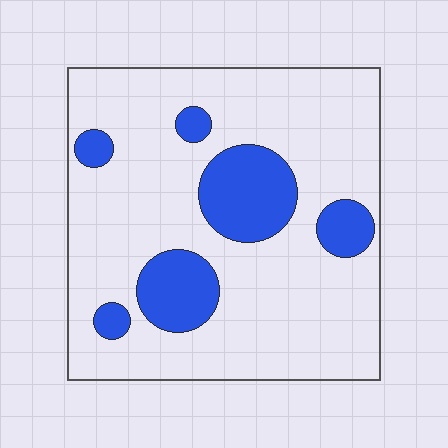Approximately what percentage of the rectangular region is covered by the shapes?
Approximately 20%.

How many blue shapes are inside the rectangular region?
6.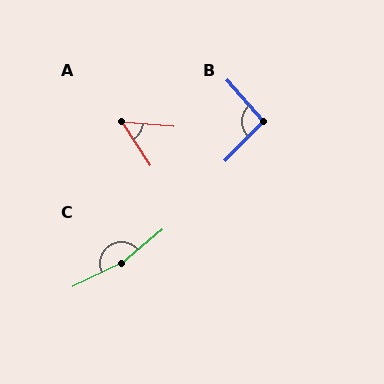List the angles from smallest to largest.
A (51°), B (95°), C (166°).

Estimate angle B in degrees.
Approximately 95 degrees.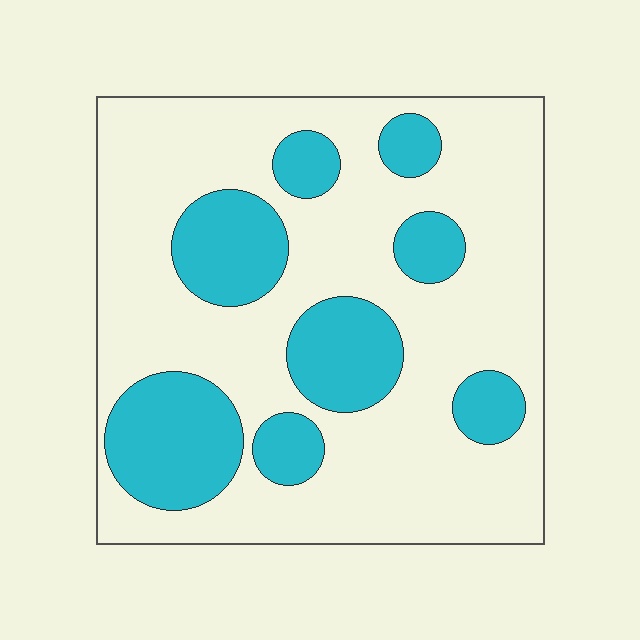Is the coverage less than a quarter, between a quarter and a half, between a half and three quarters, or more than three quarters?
Between a quarter and a half.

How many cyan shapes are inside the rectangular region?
8.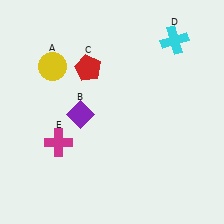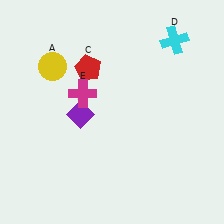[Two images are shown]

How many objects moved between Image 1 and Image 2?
1 object moved between the two images.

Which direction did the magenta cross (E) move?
The magenta cross (E) moved up.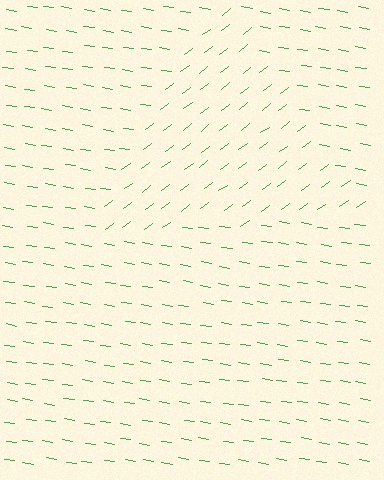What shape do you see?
I see a triangle.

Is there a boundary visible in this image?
Yes, there is a texture boundary formed by a change in line orientation.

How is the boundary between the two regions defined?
The boundary is defined purely by a change in line orientation (approximately 45 degrees difference). All lines are the same color and thickness.